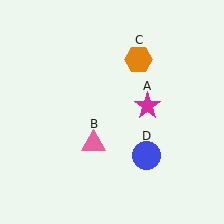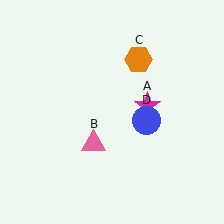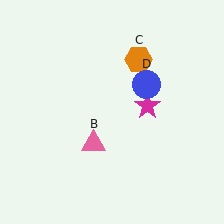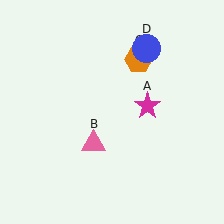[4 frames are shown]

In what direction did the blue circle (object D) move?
The blue circle (object D) moved up.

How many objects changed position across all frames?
1 object changed position: blue circle (object D).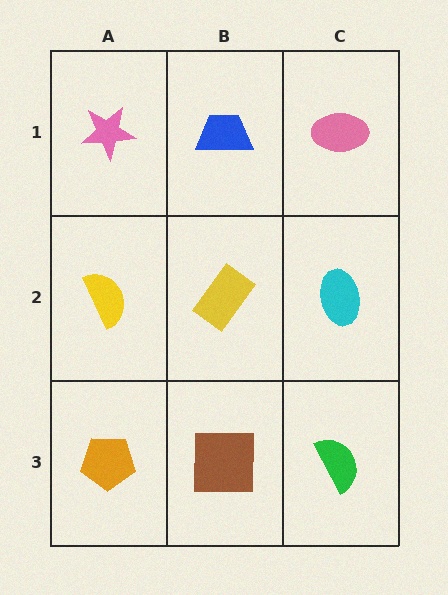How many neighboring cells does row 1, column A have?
2.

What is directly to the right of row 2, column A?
A yellow rectangle.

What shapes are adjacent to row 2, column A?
A pink star (row 1, column A), an orange pentagon (row 3, column A), a yellow rectangle (row 2, column B).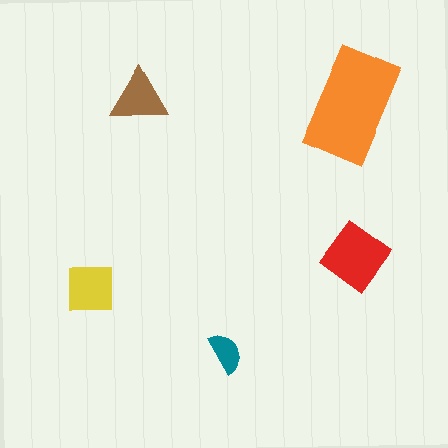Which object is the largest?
The orange rectangle.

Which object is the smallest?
The teal semicircle.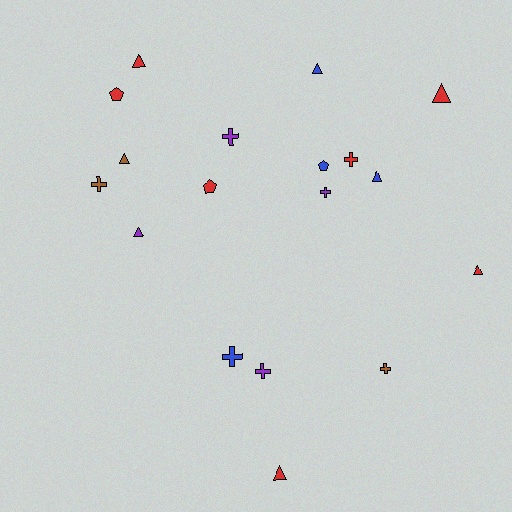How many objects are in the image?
There are 18 objects.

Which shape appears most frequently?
Triangle, with 8 objects.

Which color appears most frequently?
Red, with 7 objects.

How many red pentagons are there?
There are 2 red pentagons.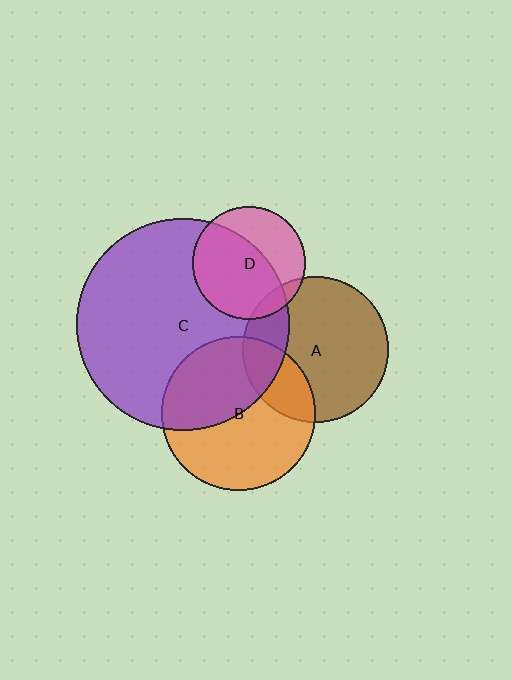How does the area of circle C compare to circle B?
Approximately 1.9 times.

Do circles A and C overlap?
Yes.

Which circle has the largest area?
Circle C (purple).